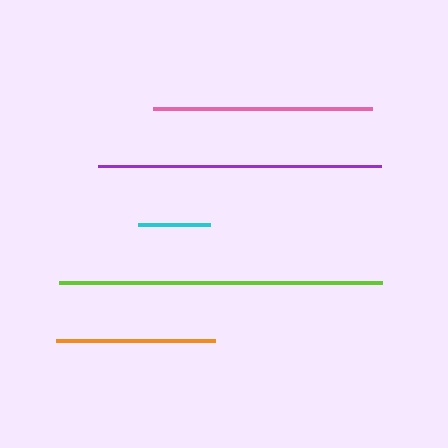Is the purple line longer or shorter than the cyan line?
The purple line is longer than the cyan line.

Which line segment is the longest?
The lime line is the longest at approximately 323 pixels.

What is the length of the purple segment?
The purple segment is approximately 283 pixels long.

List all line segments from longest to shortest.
From longest to shortest: lime, purple, pink, orange, cyan.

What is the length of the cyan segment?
The cyan segment is approximately 71 pixels long.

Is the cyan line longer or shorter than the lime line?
The lime line is longer than the cyan line.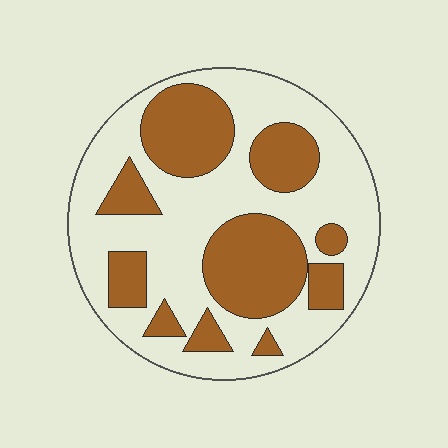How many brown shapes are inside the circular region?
10.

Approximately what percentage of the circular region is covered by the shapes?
Approximately 40%.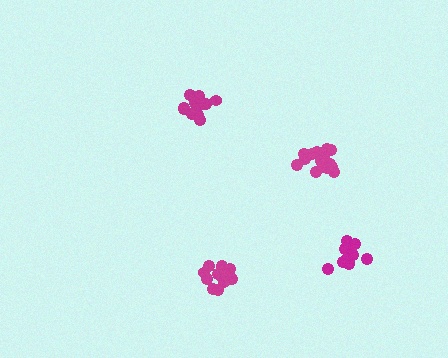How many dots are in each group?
Group 1: 14 dots, Group 2: 15 dots, Group 3: 12 dots, Group 4: 14 dots (55 total).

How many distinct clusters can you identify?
There are 4 distinct clusters.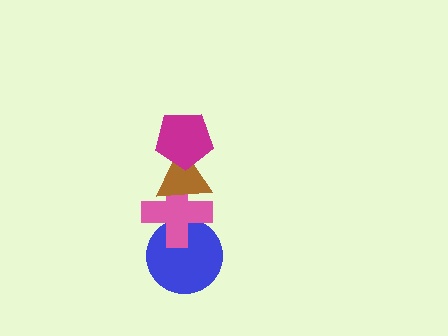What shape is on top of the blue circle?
The pink cross is on top of the blue circle.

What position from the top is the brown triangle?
The brown triangle is 2nd from the top.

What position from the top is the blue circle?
The blue circle is 4th from the top.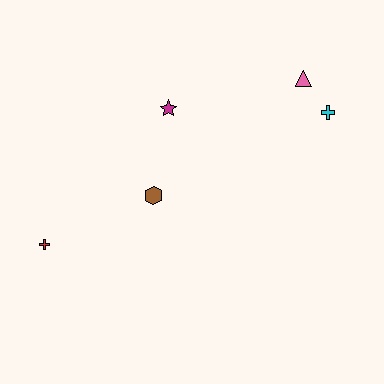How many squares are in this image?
There are no squares.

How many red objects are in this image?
There is 1 red object.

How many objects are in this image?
There are 5 objects.